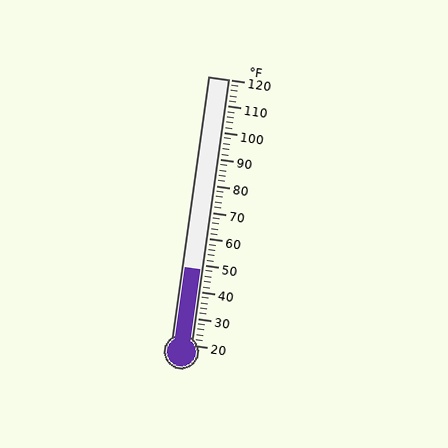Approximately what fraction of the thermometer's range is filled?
The thermometer is filled to approximately 30% of its range.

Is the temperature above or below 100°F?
The temperature is below 100°F.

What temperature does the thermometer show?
The thermometer shows approximately 48°F.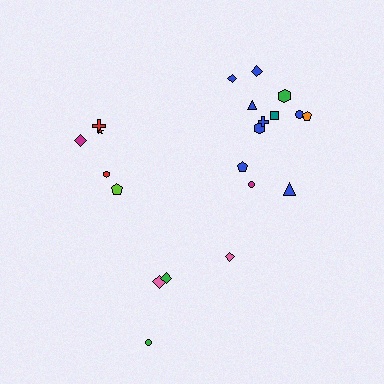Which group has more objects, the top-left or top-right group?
The top-right group.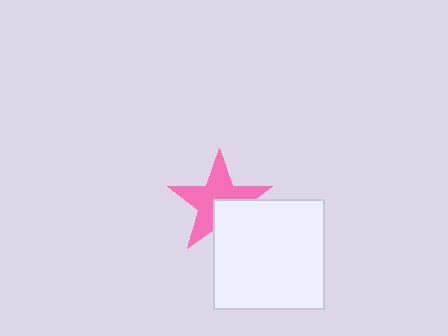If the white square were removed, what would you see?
You would see the complete pink star.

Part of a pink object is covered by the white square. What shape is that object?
It is a star.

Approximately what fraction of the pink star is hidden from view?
Roughly 31% of the pink star is hidden behind the white square.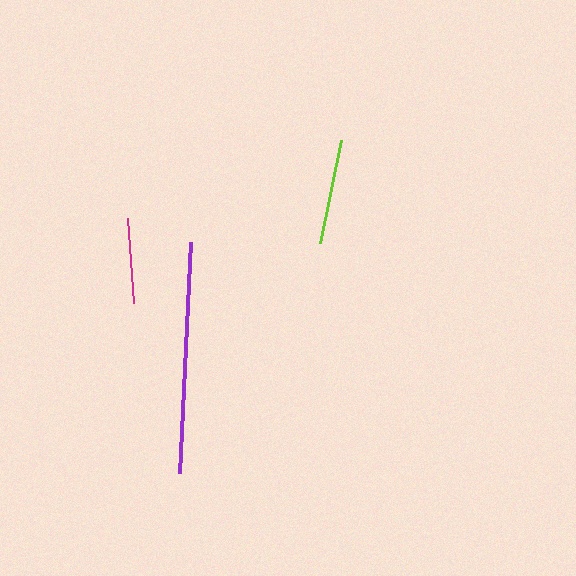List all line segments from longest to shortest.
From longest to shortest: purple, lime, magenta.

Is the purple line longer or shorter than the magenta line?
The purple line is longer than the magenta line.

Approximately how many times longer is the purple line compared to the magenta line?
The purple line is approximately 2.7 times the length of the magenta line.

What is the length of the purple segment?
The purple segment is approximately 231 pixels long.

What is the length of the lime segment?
The lime segment is approximately 105 pixels long.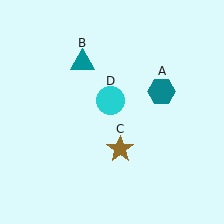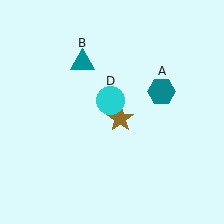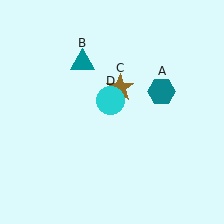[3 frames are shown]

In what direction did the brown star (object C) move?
The brown star (object C) moved up.